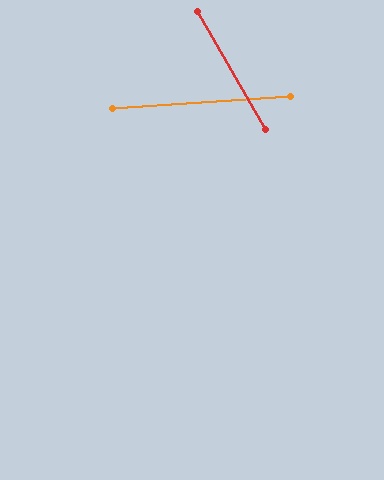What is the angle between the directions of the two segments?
Approximately 64 degrees.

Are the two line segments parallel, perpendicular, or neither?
Neither parallel nor perpendicular — they differ by about 64°.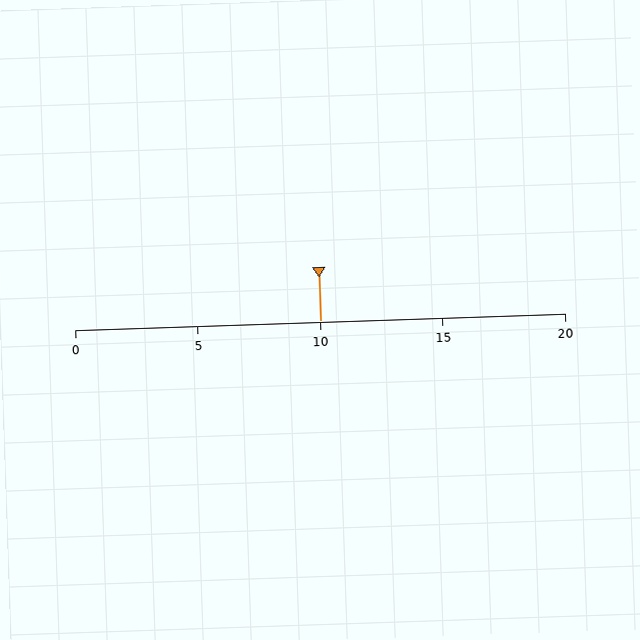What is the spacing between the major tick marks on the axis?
The major ticks are spaced 5 apart.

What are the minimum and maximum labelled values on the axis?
The axis runs from 0 to 20.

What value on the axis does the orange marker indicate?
The marker indicates approximately 10.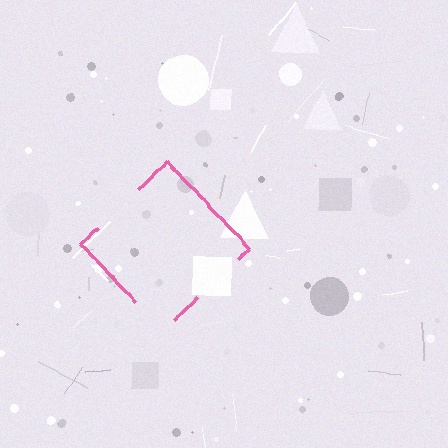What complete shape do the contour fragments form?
The contour fragments form a diamond.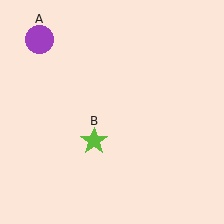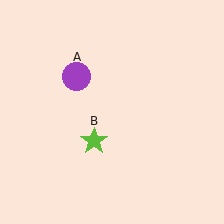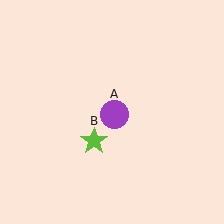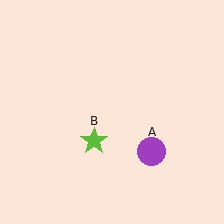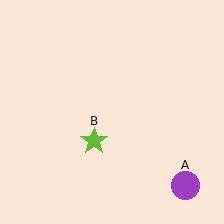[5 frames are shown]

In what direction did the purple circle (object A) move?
The purple circle (object A) moved down and to the right.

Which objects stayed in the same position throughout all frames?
Lime star (object B) remained stationary.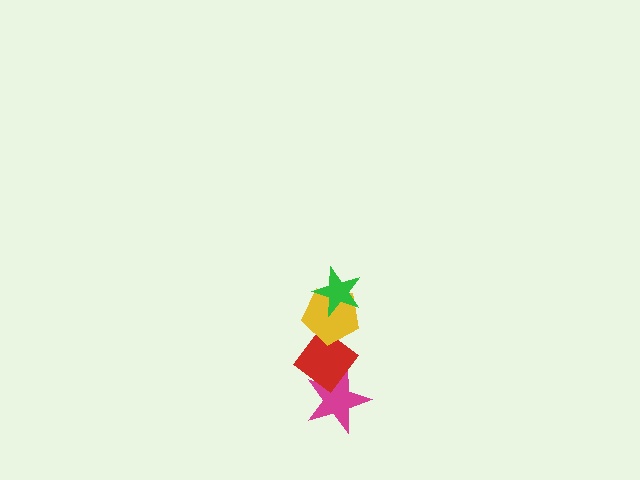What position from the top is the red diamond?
The red diamond is 3rd from the top.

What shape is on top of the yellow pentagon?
The green star is on top of the yellow pentagon.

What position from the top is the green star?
The green star is 1st from the top.